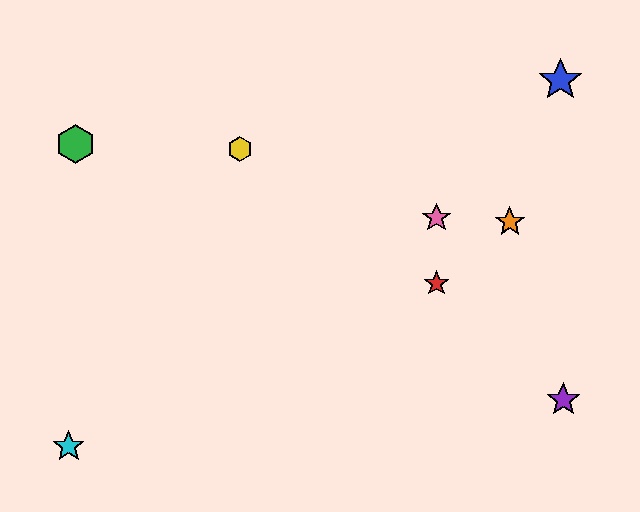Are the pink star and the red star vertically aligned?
Yes, both are at x≈437.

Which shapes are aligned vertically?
The red star, the pink star are aligned vertically.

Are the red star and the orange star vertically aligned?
No, the red star is at x≈437 and the orange star is at x≈510.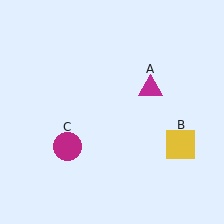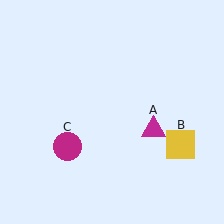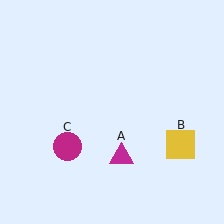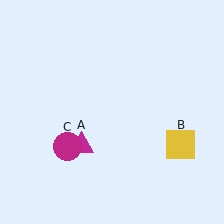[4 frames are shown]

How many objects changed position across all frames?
1 object changed position: magenta triangle (object A).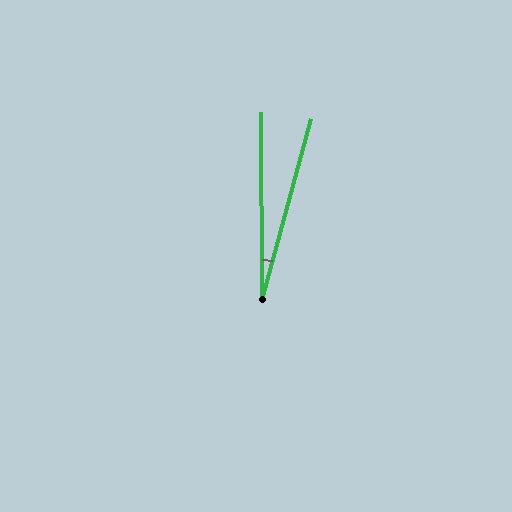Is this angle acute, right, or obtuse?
It is acute.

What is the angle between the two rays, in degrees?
Approximately 15 degrees.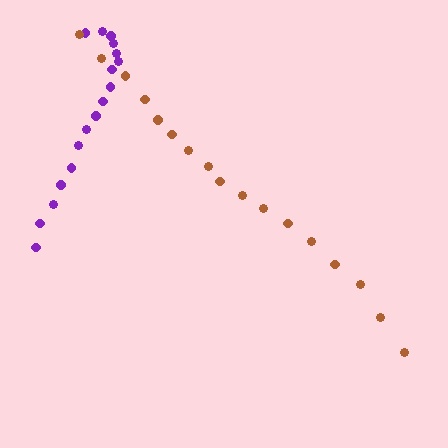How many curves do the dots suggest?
There are 2 distinct paths.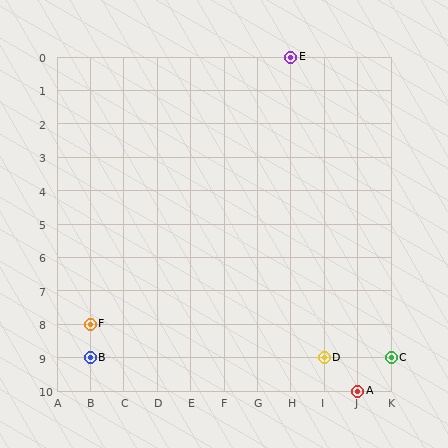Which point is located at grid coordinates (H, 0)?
Point E is at (H, 0).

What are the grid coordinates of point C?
Point C is at grid coordinates (K, 9).